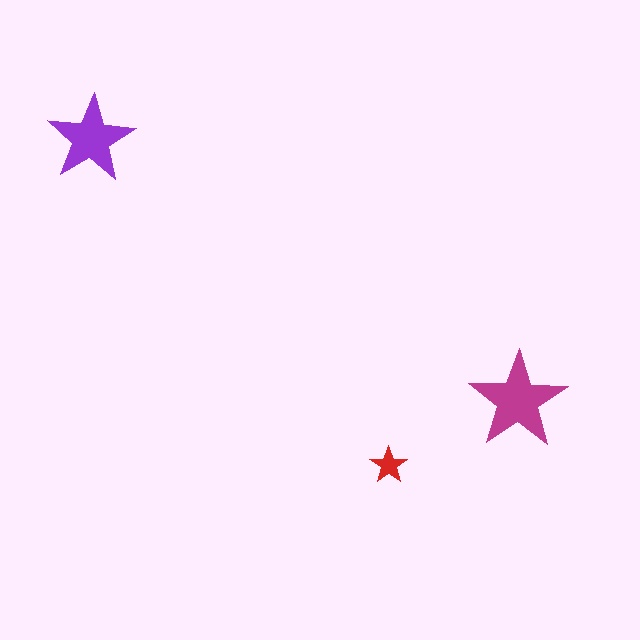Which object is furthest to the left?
The purple star is leftmost.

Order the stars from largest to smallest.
the magenta one, the purple one, the red one.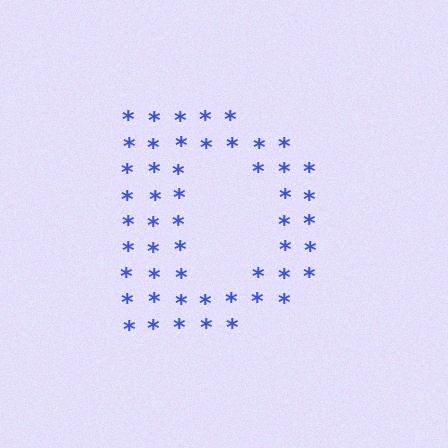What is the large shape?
The large shape is the letter D.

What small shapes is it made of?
It is made of small asterisks.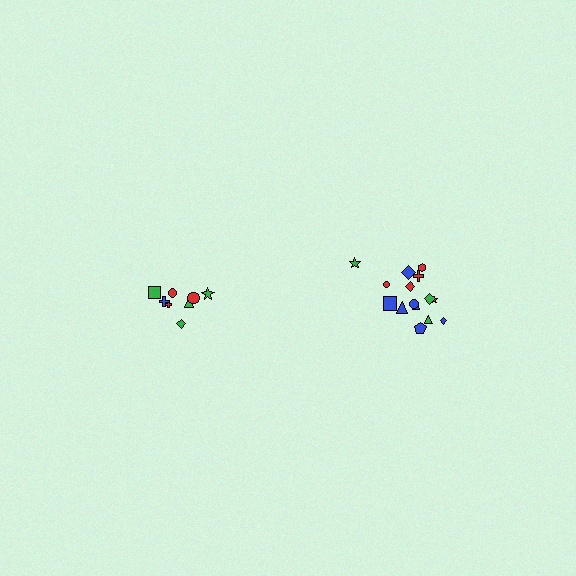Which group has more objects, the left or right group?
The right group.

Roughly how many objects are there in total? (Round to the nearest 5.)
Roughly 25 objects in total.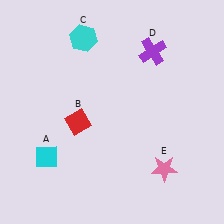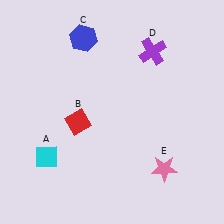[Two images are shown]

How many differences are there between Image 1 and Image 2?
There is 1 difference between the two images.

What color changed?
The hexagon (C) changed from cyan in Image 1 to blue in Image 2.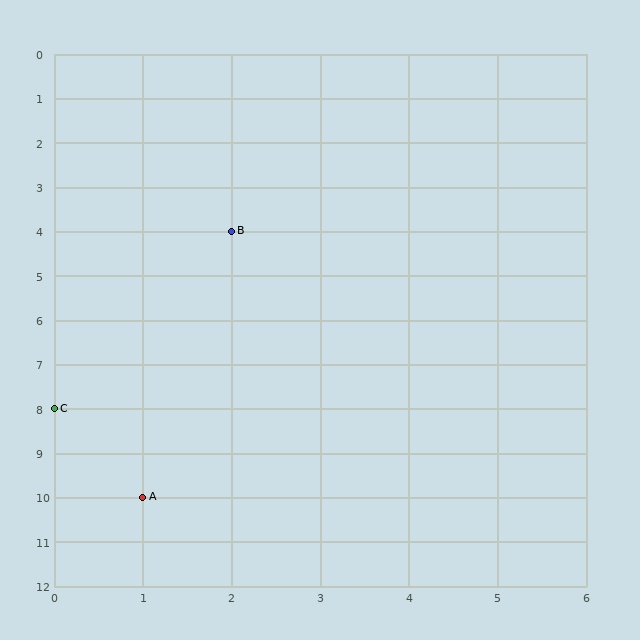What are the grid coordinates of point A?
Point A is at grid coordinates (1, 10).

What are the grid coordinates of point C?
Point C is at grid coordinates (0, 8).